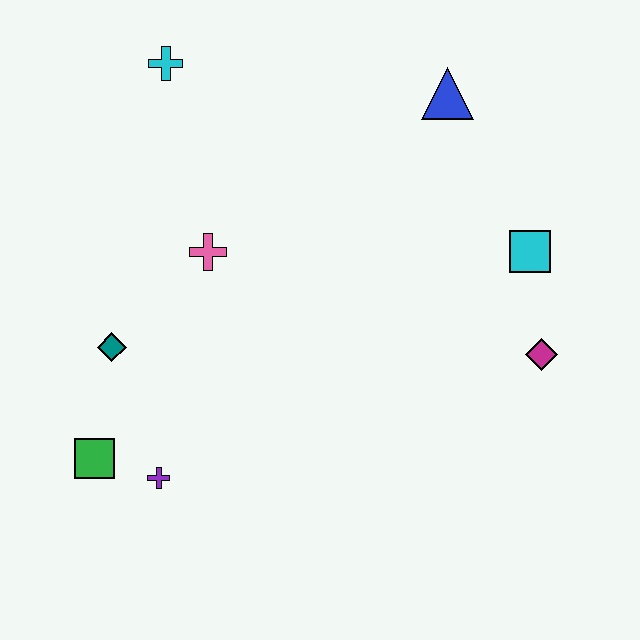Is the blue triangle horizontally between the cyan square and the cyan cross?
Yes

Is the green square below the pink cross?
Yes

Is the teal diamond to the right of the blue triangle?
No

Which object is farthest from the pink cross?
The magenta diamond is farthest from the pink cross.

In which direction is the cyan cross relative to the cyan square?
The cyan cross is to the left of the cyan square.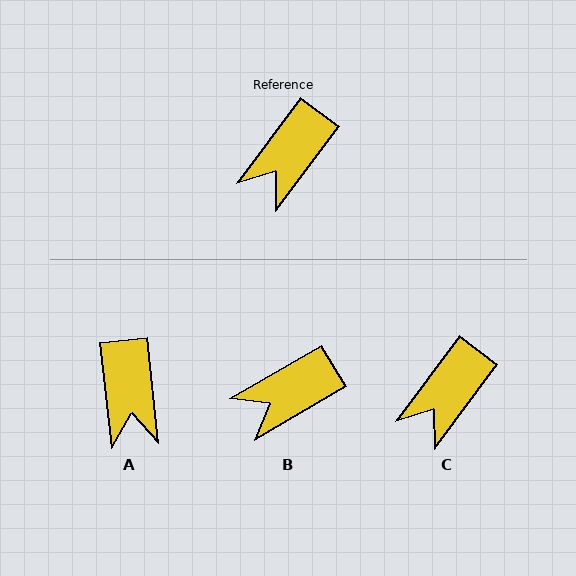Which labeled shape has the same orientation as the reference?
C.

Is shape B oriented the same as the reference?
No, it is off by about 23 degrees.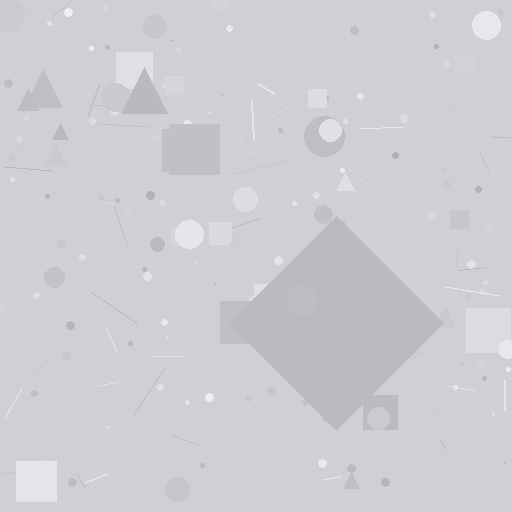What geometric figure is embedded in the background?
A diamond is embedded in the background.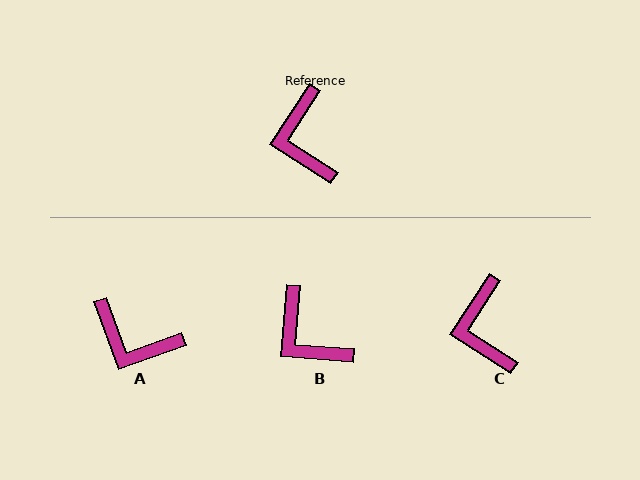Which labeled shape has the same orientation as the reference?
C.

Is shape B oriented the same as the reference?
No, it is off by about 28 degrees.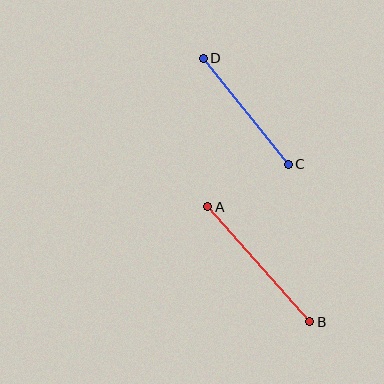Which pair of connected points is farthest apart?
Points A and B are farthest apart.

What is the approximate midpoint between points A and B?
The midpoint is at approximately (259, 264) pixels.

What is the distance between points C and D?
The distance is approximately 136 pixels.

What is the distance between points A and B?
The distance is approximately 154 pixels.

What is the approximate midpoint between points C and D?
The midpoint is at approximately (246, 111) pixels.